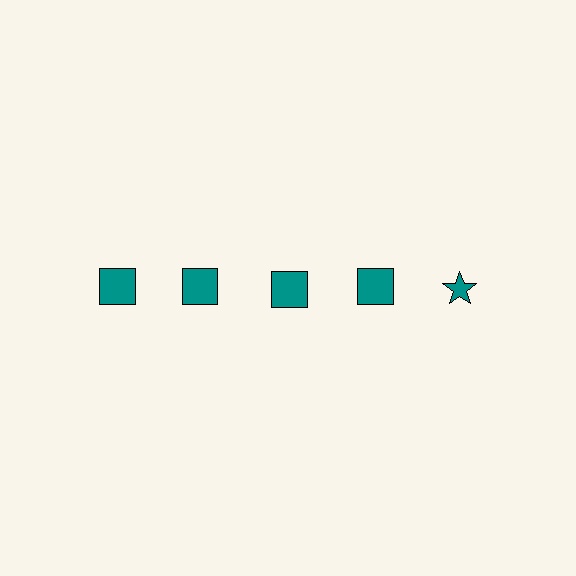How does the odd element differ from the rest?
It has a different shape: star instead of square.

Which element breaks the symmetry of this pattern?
The teal star in the top row, rightmost column breaks the symmetry. All other shapes are teal squares.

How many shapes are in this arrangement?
There are 5 shapes arranged in a grid pattern.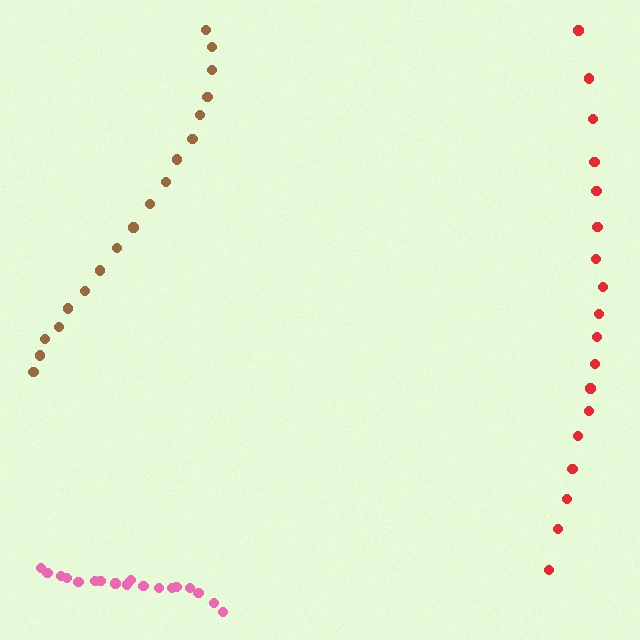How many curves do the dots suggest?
There are 3 distinct paths.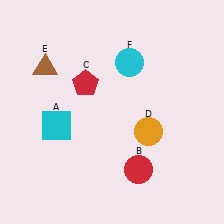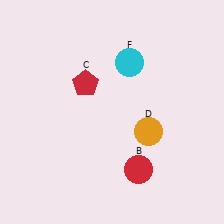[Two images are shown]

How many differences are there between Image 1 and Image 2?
There are 2 differences between the two images.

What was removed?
The cyan square (A), the brown triangle (E) were removed in Image 2.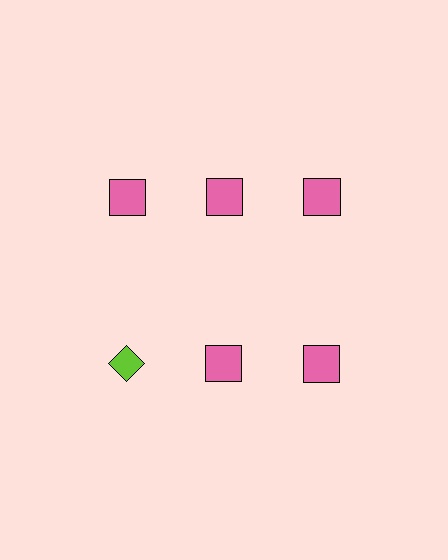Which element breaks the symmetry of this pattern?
The lime diamond in the second row, leftmost column breaks the symmetry. All other shapes are pink squares.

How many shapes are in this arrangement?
There are 6 shapes arranged in a grid pattern.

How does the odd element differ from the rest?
It differs in both color (lime instead of pink) and shape (diamond instead of square).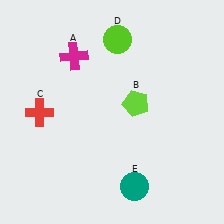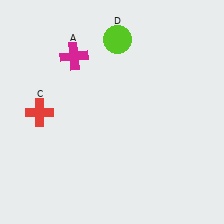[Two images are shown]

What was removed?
The teal circle (E), the lime pentagon (B) were removed in Image 2.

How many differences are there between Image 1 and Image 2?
There are 2 differences between the two images.